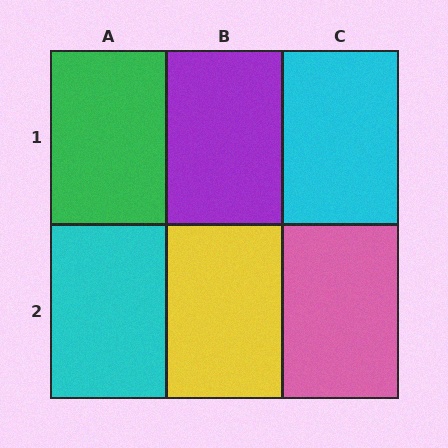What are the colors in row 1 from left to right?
Green, purple, cyan.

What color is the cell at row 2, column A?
Cyan.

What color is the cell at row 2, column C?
Pink.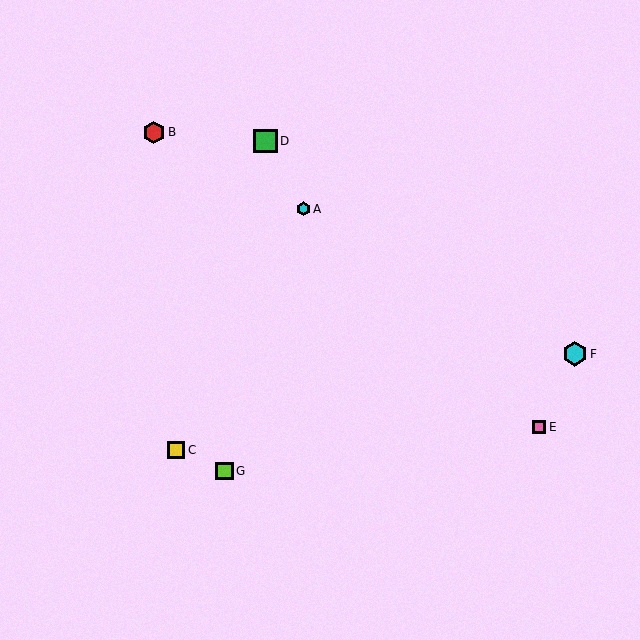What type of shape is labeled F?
Shape F is a cyan hexagon.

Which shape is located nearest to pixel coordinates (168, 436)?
The yellow square (labeled C) at (176, 450) is nearest to that location.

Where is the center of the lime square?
The center of the lime square is at (224, 471).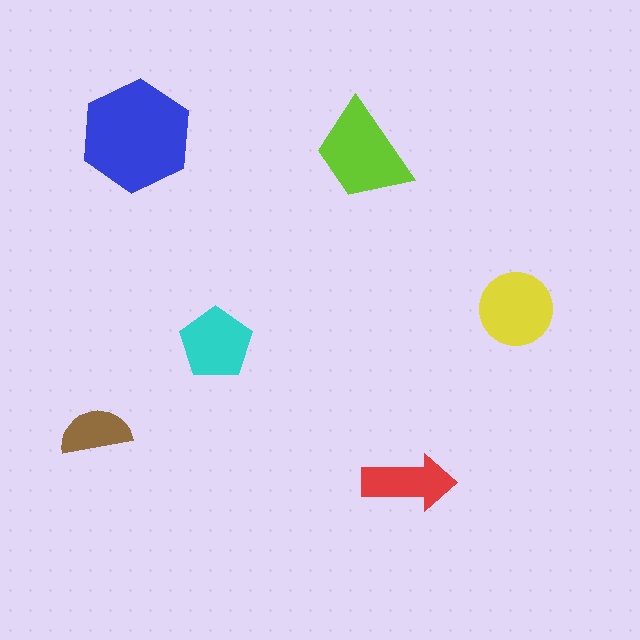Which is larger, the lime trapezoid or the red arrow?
The lime trapezoid.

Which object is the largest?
The blue hexagon.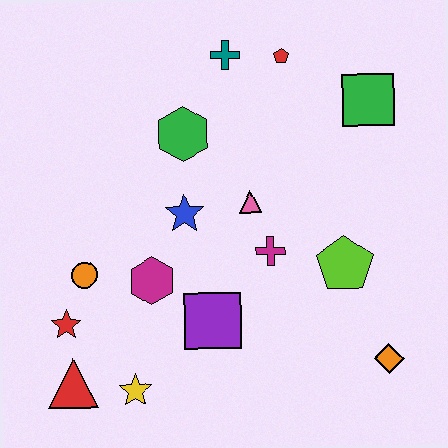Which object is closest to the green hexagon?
The blue star is closest to the green hexagon.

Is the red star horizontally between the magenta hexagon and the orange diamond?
No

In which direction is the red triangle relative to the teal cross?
The red triangle is below the teal cross.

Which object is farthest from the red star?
The green square is farthest from the red star.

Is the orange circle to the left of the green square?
Yes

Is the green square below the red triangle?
No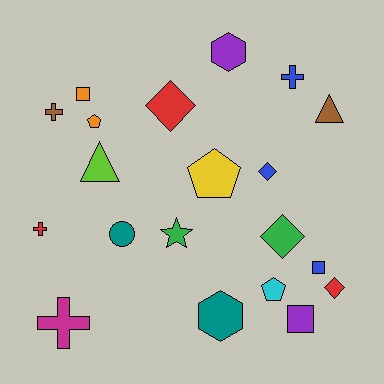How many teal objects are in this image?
There are 2 teal objects.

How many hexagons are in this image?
There are 2 hexagons.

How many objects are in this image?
There are 20 objects.